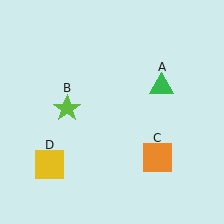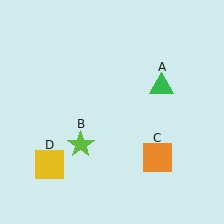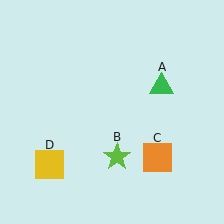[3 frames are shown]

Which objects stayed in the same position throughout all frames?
Green triangle (object A) and orange square (object C) and yellow square (object D) remained stationary.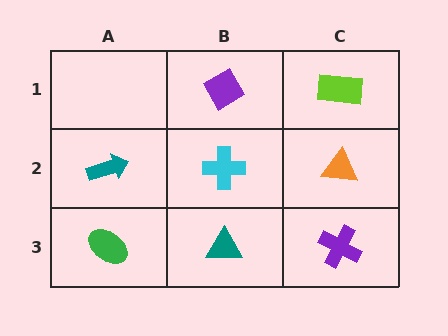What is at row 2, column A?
A teal arrow.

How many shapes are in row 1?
2 shapes.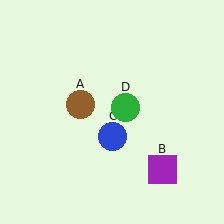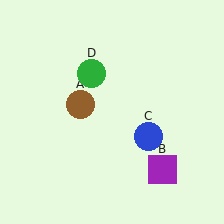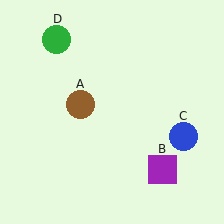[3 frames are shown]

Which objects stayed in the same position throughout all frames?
Brown circle (object A) and purple square (object B) remained stationary.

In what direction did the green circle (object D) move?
The green circle (object D) moved up and to the left.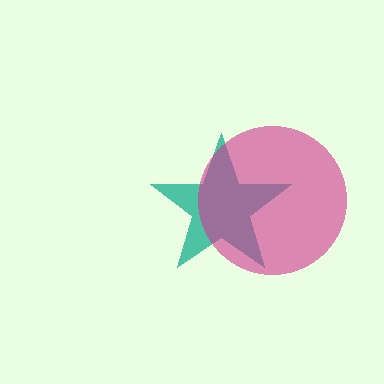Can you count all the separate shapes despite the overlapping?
Yes, there are 2 separate shapes.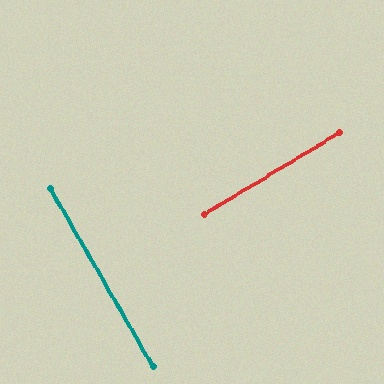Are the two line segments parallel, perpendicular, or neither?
Perpendicular — they meet at approximately 89°.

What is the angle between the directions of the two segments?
Approximately 89 degrees.